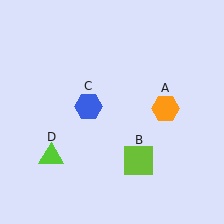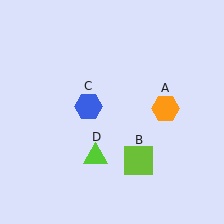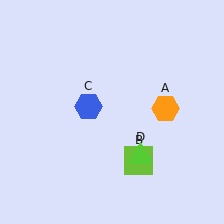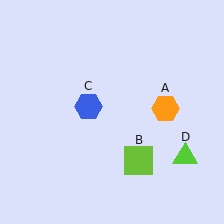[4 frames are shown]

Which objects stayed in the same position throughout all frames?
Orange hexagon (object A) and lime square (object B) and blue hexagon (object C) remained stationary.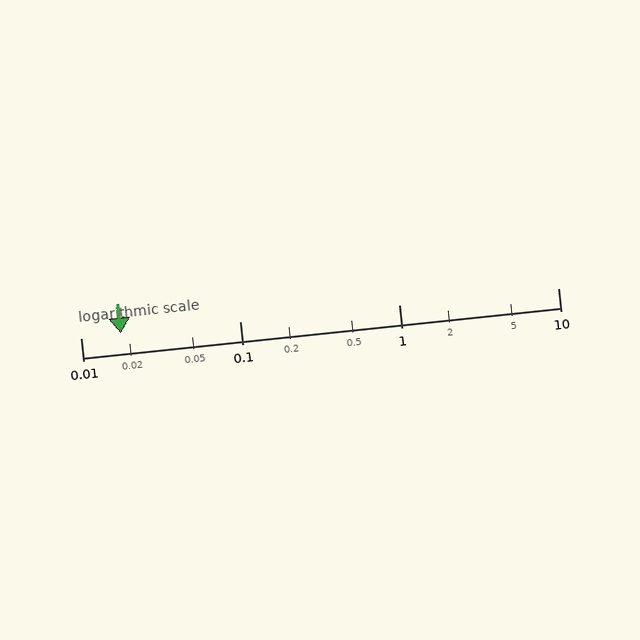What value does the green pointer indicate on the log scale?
The pointer indicates approximately 0.018.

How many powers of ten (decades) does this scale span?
The scale spans 3 decades, from 0.01 to 10.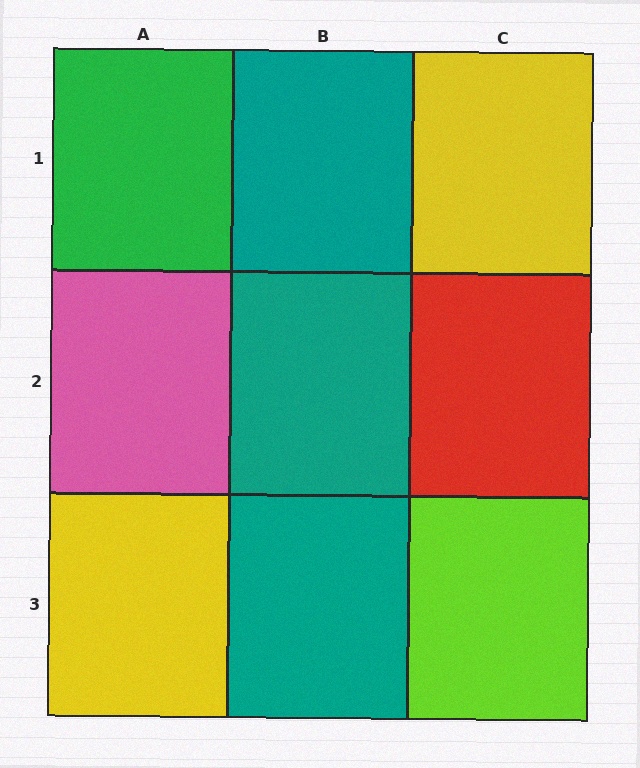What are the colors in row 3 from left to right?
Yellow, teal, lime.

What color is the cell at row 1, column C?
Yellow.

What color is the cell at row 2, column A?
Pink.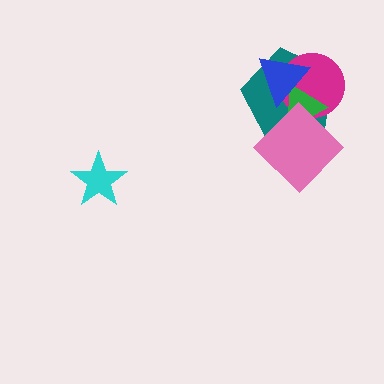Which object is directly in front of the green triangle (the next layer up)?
The blue triangle is directly in front of the green triangle.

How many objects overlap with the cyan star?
0 objects overlap with the cyan star.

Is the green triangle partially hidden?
Yes, it is partially covered by another shape.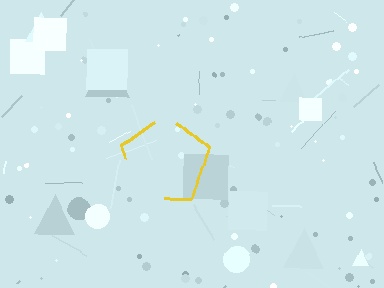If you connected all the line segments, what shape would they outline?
They would outline a pentagon.